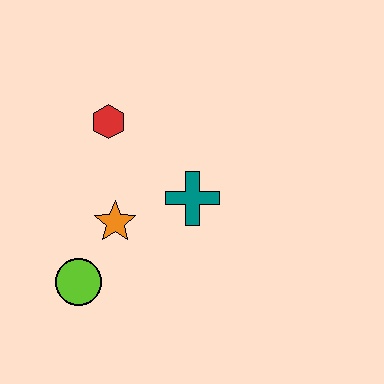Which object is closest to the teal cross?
The orange star is closest to the teal cross.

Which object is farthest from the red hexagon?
The lime circle is farthest from the red hexagon.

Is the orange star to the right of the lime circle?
Yes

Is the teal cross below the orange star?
No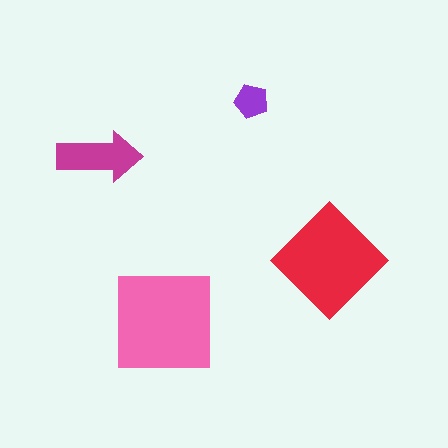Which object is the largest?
The pink square.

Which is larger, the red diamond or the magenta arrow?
The red diamond.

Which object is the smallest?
The purple pentagon.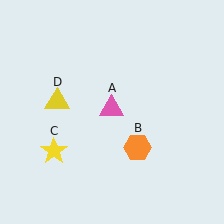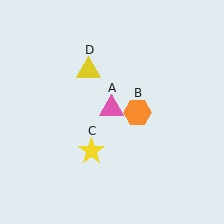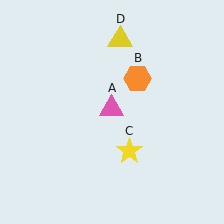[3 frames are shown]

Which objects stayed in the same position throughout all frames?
Pink triangle (object A) remained stationary.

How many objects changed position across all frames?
3 objects changed position: orange hexagon (object B), yellow star (object C), yellow triangle (object D).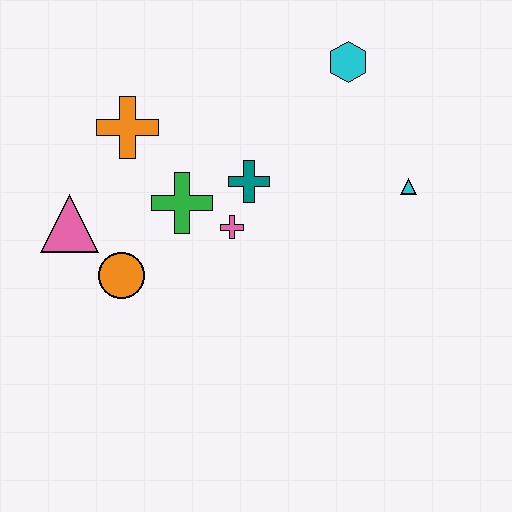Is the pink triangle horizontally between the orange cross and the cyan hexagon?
No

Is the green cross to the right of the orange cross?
Yes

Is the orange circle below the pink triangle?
Yes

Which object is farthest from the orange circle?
The cyan hexagon is farthest from the orange circle.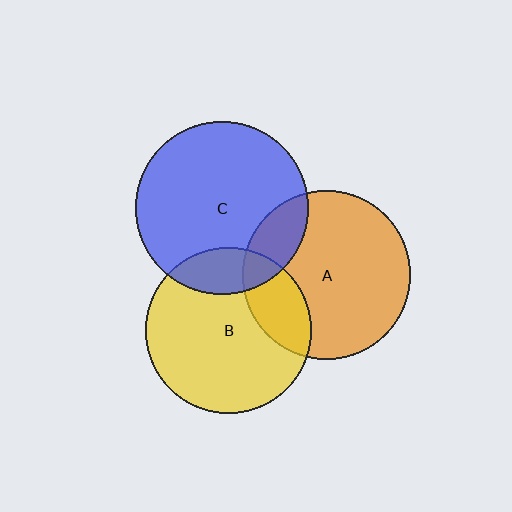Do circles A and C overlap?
Yes.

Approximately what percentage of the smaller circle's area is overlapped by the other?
Approximately 15%.